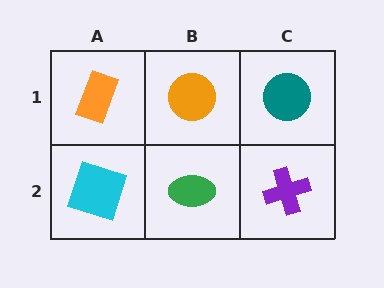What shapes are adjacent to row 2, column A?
An orange rectangle (row 1, column A), a green ellipse (row 2, column B).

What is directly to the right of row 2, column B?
A purple cross.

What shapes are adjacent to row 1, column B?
A green ellipse (row 2, column B), an orange rectangle (row 1, column A), a teal circle (row 1, column C).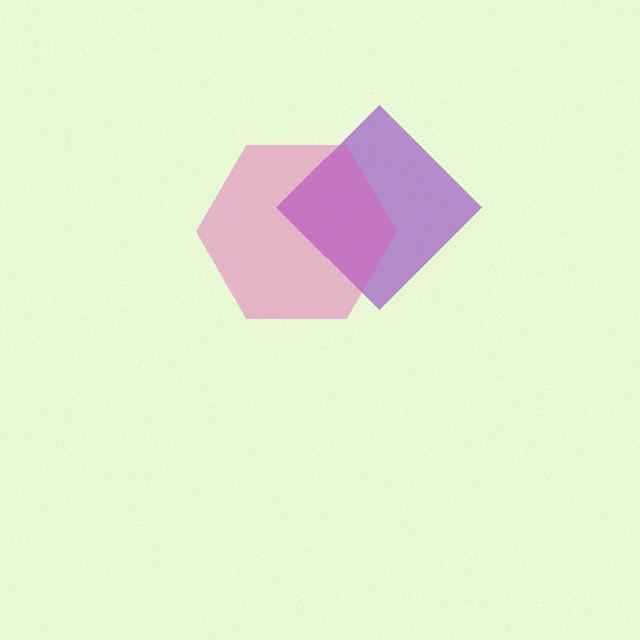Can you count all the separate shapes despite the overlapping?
Yes, there are 2 separate shapes.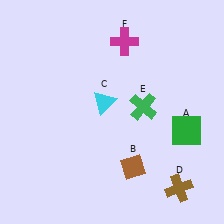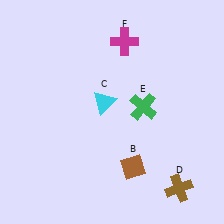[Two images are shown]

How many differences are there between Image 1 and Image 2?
There is 1 difference between the two images.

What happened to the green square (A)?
The green square (A) was removed in Image 2. It was in the bottom-right area of Image 1.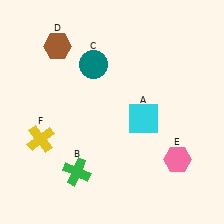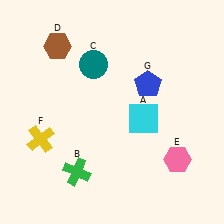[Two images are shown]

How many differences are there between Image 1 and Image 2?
There is 1 difference between the two images.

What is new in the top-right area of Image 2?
A blue pentagon (G) was added in the top-right area of Image 2.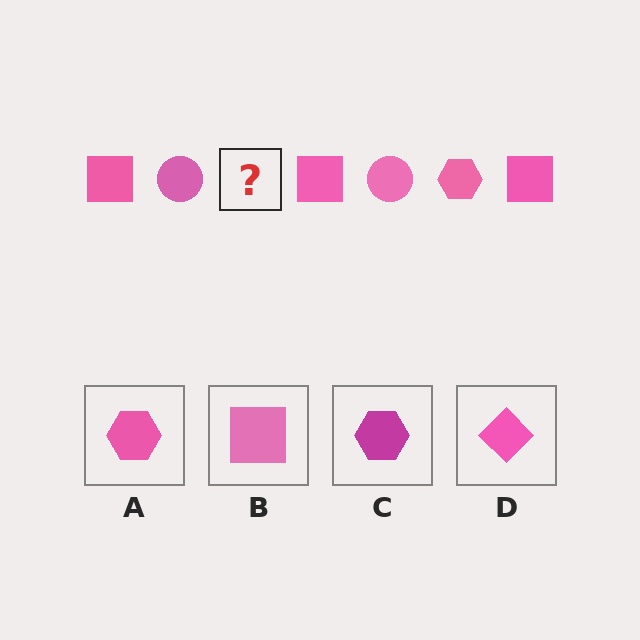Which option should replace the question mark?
Option A.